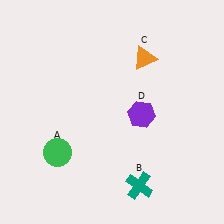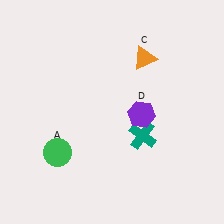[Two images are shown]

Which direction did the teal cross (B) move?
The teal cross (B) moved up.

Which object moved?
The teal cross (B) moved up.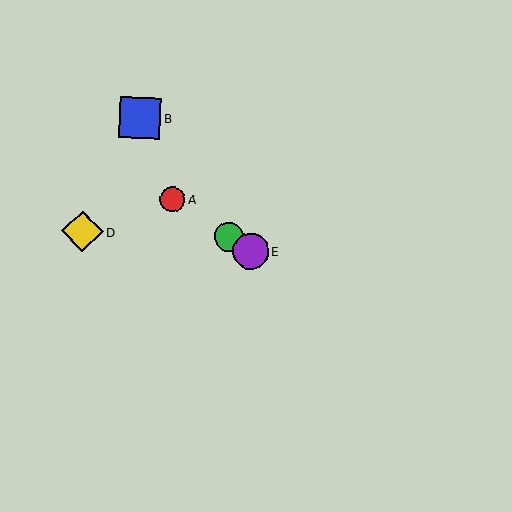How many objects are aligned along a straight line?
3 objects (A, C, E) are aligned along a straight line.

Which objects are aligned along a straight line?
Objects A, C, E are aligned along a straight line.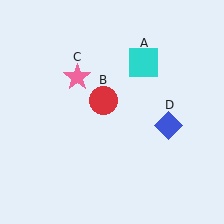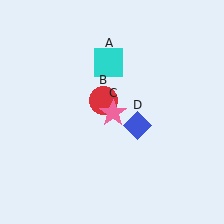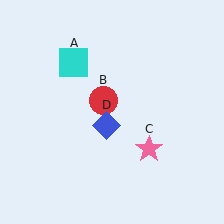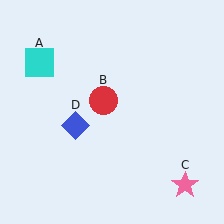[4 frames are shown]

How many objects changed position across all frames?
3 objects changed position: cyan square (object A), pink star (object C), blue diamond (object D).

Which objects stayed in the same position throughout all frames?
Red circle (object B) remained stationary.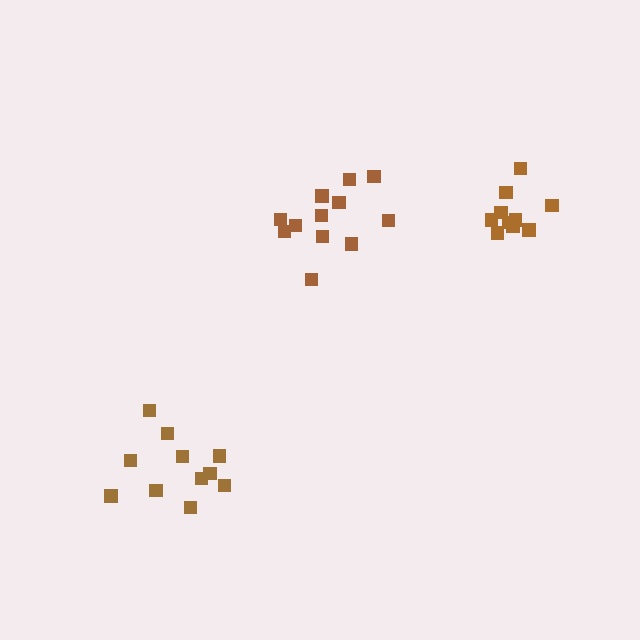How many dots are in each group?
Group 1: 10 dots, Group 2: 12 dots, Group 3: 11 dots (33 total).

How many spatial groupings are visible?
There are 3 spatial groupings.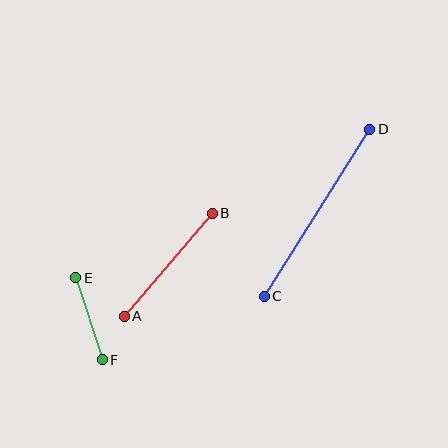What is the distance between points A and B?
The distance is approximately 135 pixels.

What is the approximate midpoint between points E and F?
The midpoint is at approximately (89, 319) pixels.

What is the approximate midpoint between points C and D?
The midpoint is at approximately (317, 213) pixels.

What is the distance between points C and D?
The distance is approximately 198 pixels.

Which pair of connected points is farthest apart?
Points C and D are farthest apart.